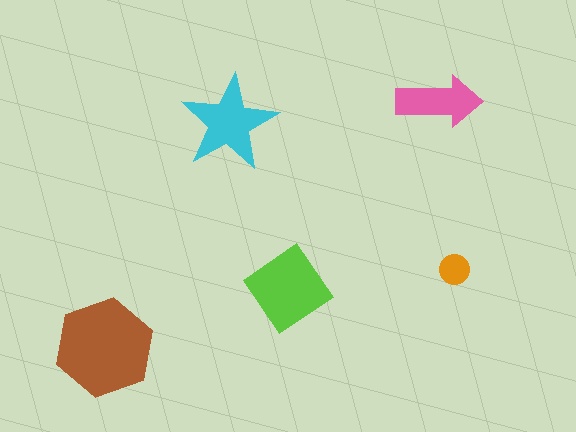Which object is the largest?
The brown hexagon.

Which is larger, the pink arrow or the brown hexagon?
The brown hexagon.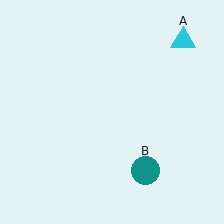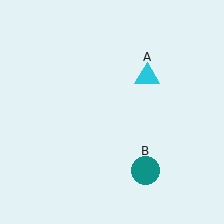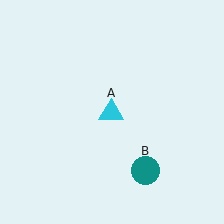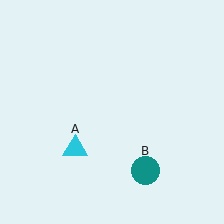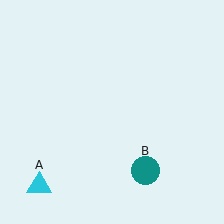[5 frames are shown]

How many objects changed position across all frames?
1 object changed position: cyan triangle (object A).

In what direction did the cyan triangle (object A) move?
The cyan triangle (object A) moved down and to the left.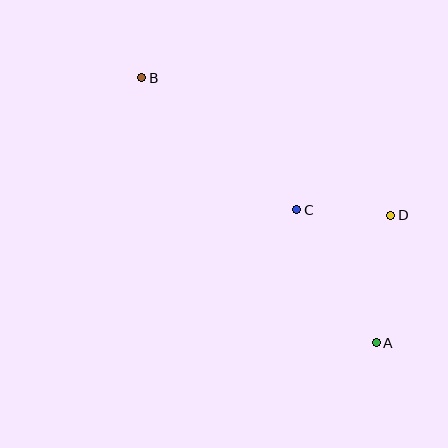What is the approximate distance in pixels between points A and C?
The distance between A and C is approximately 155 pixels.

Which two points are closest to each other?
Points C and D are closest to each other.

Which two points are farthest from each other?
Points A and B are farthest from each other.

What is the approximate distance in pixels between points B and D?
The distance between B and D is approximately 284 pixels.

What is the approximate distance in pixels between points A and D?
The distance between A and D is approximately 129 pixels.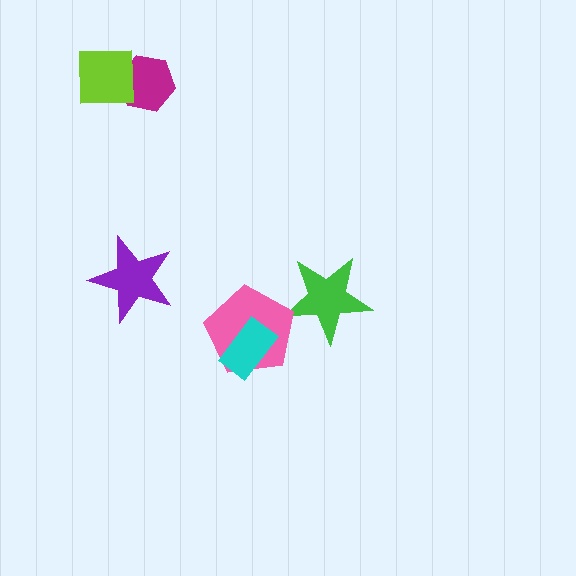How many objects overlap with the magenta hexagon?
1 object overlaps with the magenta hexagon.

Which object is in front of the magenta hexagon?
The lime square is in front of the magenta hexagon.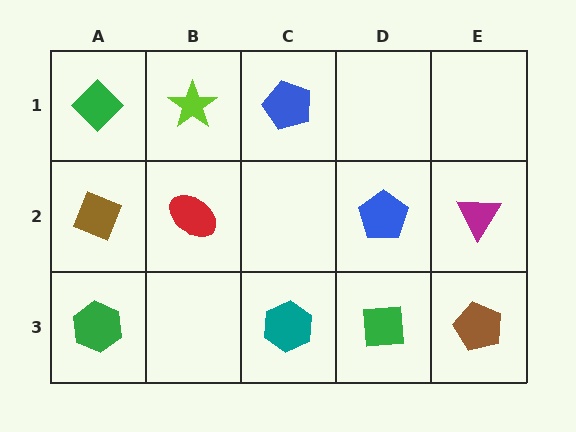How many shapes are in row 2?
4 shapes.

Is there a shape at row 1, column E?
No, that cell is empty.